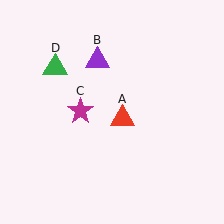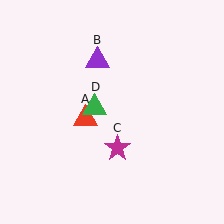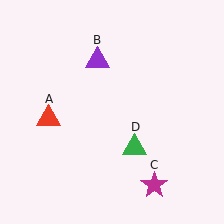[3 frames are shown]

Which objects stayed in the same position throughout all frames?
Purple triangle (object B) remained stationary.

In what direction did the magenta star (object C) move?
The magenta star (object C) moved down and to the right.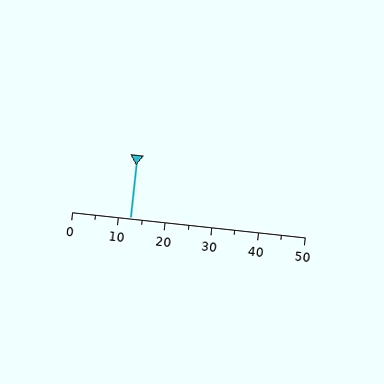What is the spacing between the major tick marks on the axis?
The major ticks are spaced 10 apart.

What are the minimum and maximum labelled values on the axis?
The axis runs from 0 to 50.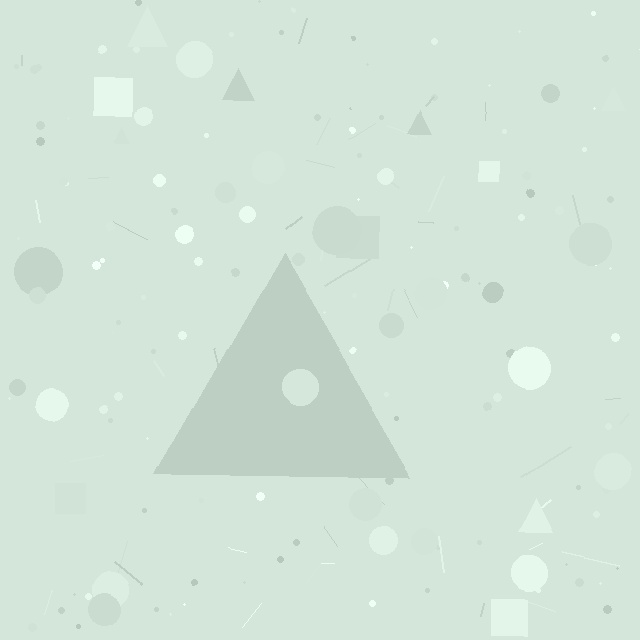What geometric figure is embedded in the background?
A triangle is embedded in the background.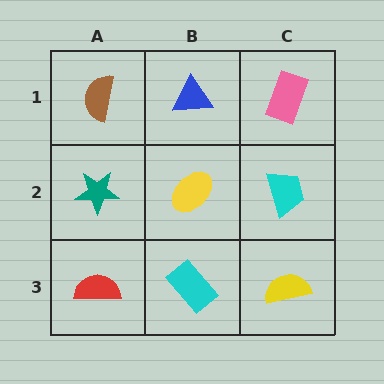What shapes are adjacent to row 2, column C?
A pink rectangle (row 1, column C), a yellow semicircle (row 3, column C), a yellow ellipse (row 2, column B).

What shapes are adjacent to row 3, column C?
A cyan trapezoid (row 2, column C), a cyan rectangle (row 3, column B).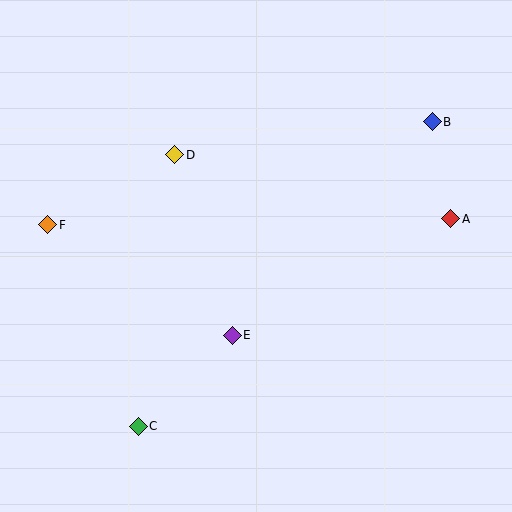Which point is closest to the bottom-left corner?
Point C is closest to the bottom-left corner.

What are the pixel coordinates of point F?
Point F is at (48, 225).